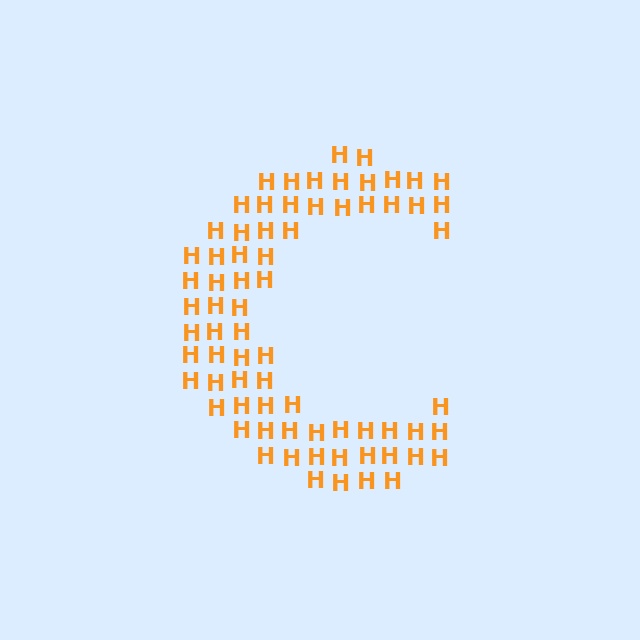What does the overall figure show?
The overall figure shows the letter C.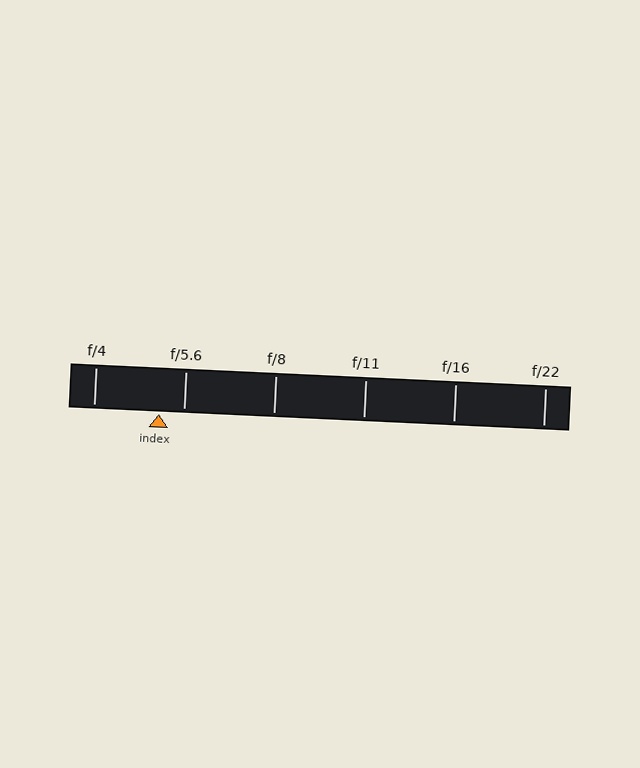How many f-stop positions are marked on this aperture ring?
There are 6 f-stop positions marked.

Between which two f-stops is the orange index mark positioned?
The index mark is between f/4 and f/5.6.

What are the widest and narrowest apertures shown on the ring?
The widest aperture shown is f/4 and the narrowest is f/22.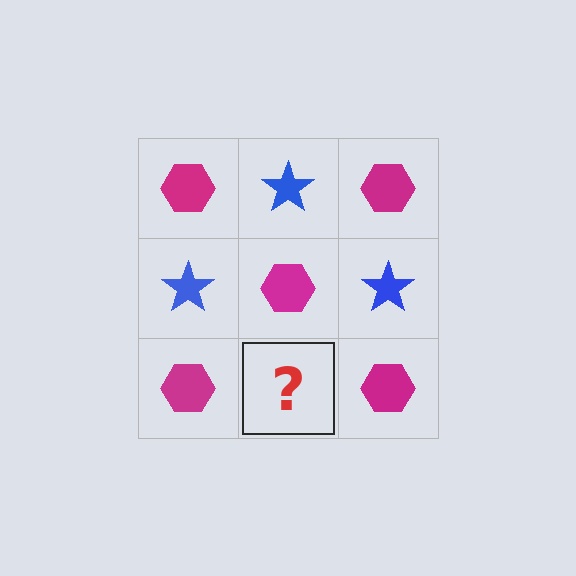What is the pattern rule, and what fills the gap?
The rule is that it alternates magenta hexagon and blue star in a checkerboard pattern. The gap should be filled with a blue star.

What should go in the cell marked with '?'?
The missing cell should contain a blue star.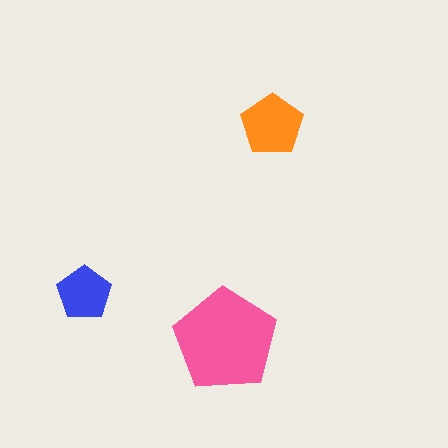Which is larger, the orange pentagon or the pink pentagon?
The pink one.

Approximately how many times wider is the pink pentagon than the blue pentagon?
About 2 times wider.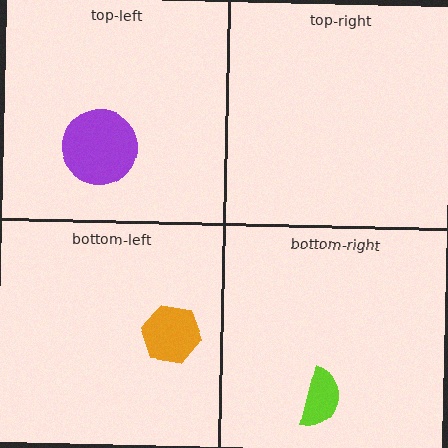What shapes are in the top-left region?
The purple circle.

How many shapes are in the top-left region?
1.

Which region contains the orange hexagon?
The bottom-left region.